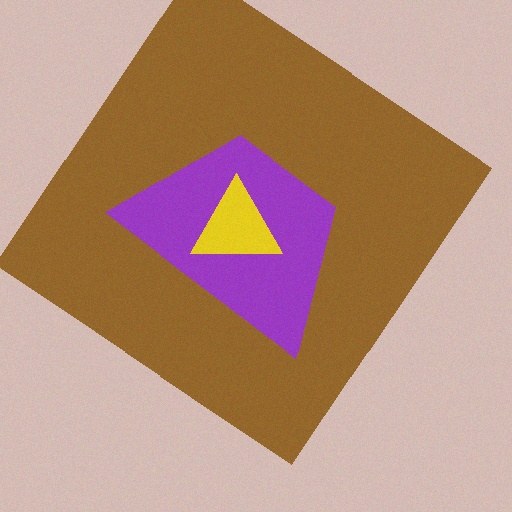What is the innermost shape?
The yellow triangle.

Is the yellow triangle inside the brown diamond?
Yes.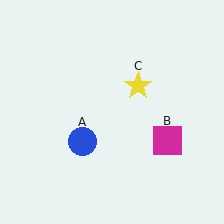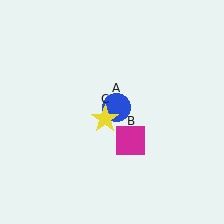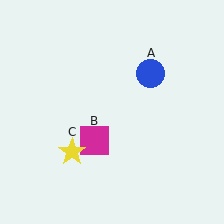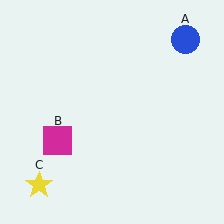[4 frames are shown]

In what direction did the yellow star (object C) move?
The yellow star (object C) moved down and to the left.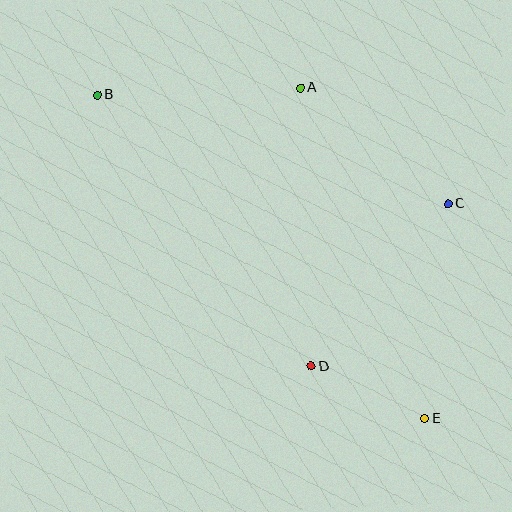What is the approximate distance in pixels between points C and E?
The distance between C and E is approximately 217 pixels.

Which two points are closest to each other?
Points D and E are closest to each other.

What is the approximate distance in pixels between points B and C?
The distance between B and C is approximately 367 pixels.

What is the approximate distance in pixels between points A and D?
The distance between A and D is approximately 279 pixels.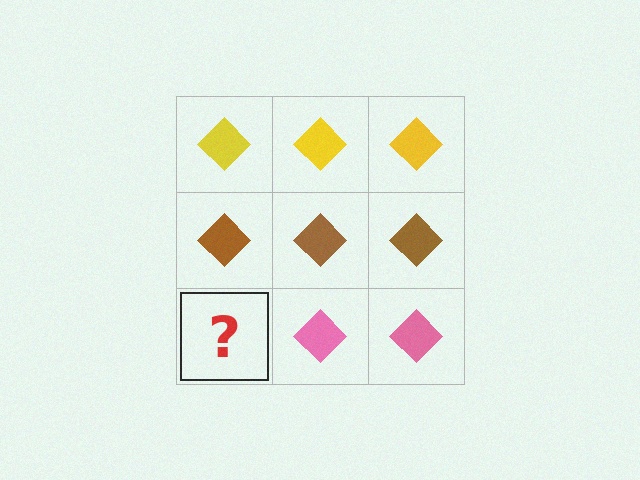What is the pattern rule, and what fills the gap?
The rule is that each row has a consistent color. The gap should be filled with a pink diamond.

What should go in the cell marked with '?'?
The missing cell should contain a pink diamond.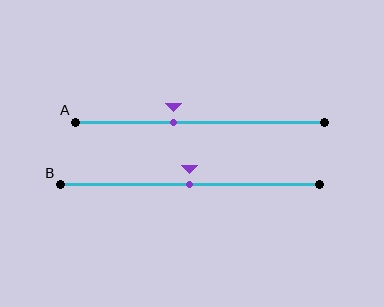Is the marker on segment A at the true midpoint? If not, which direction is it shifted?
No, the marker on segment A is shifted to the left by about 10% of the segment length.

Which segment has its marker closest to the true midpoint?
Segment B has its marker closest to the true midpoint.